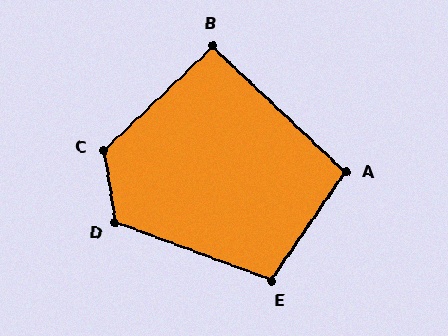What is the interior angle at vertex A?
Approximately 99 degrees (obtuse).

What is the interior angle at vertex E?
Approximately 104 degrees (obtuse).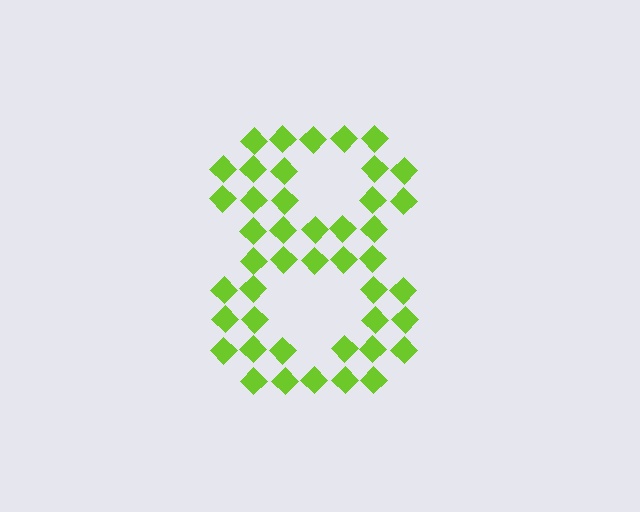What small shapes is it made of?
It is made of small diamonds.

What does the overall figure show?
The overall figure shows the digit 8.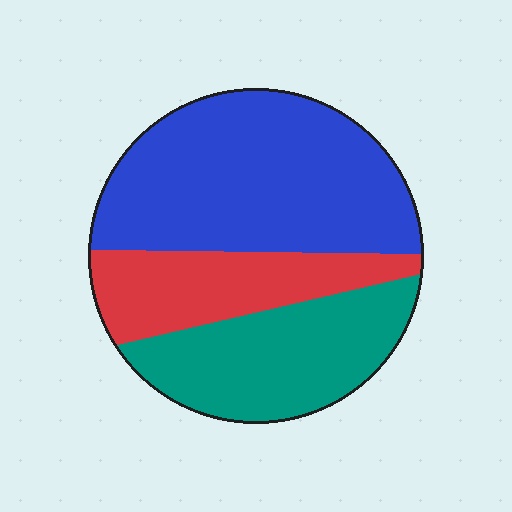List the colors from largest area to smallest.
From largest to smallest: blue, teal, red.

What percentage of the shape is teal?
Teal covers roughly 30% of the shape.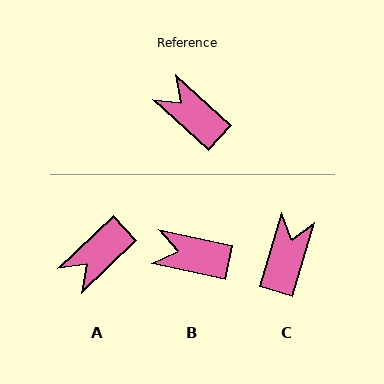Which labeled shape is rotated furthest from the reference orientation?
A, about 85 degrees away.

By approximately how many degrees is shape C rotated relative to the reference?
Approximately 65 degrees clockwise.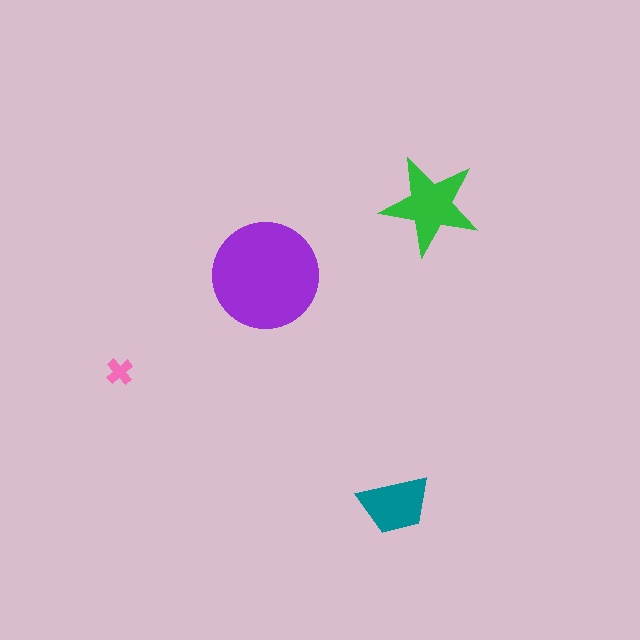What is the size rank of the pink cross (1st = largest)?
4th.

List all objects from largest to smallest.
The purple circle, the green star, the teal trapezoid, the pink cross.